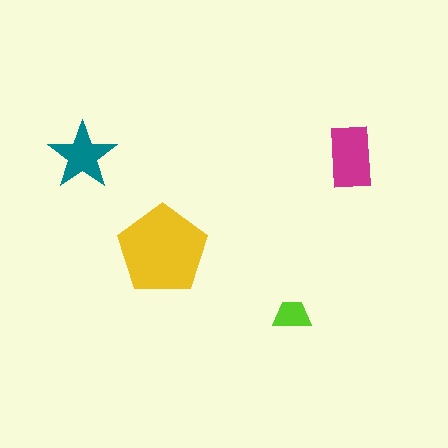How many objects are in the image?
There are 4 objects in the image.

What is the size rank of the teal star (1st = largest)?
3rd.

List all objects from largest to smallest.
The yellow pentagon, the magenta rectangle, the teal star, the lime trapezoid.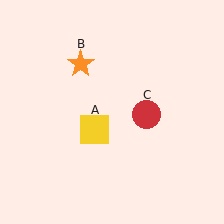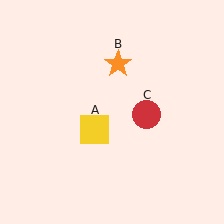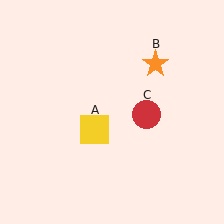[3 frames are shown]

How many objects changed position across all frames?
1 object changed position: orange star (object B).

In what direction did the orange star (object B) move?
The orange star (object B) moved right.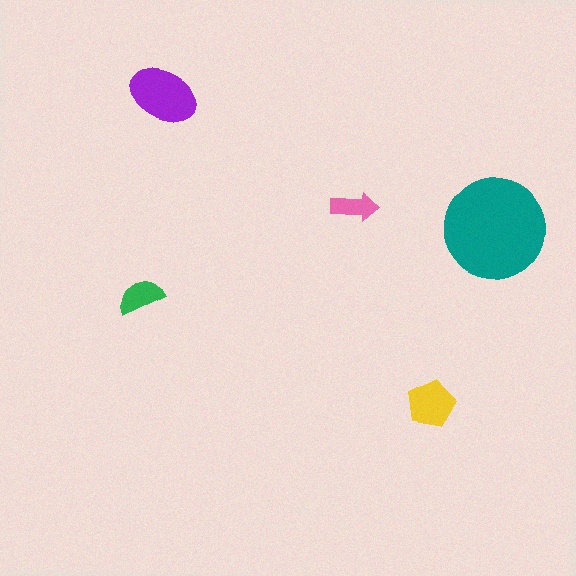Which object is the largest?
The teal circle.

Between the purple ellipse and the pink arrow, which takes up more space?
The purple ellipse.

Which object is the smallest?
The pink arrow.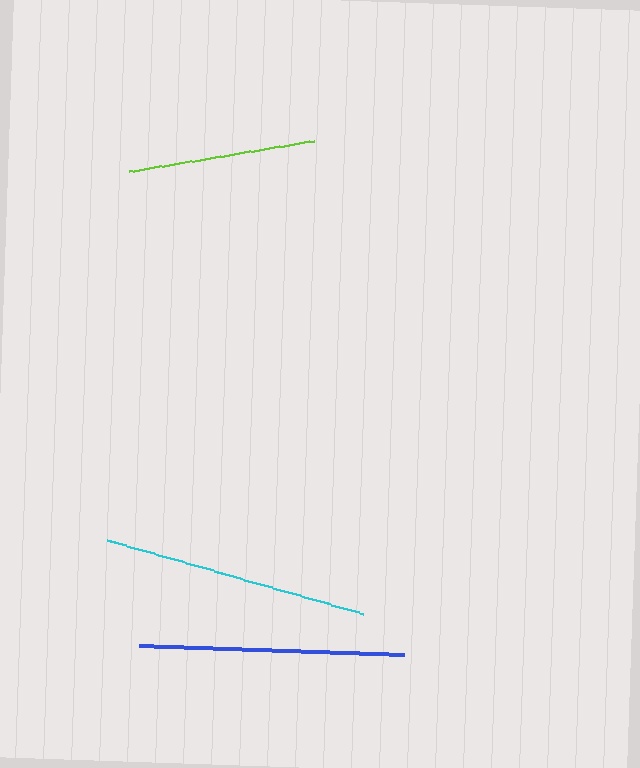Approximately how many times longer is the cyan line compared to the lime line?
The cyan line is approximately 1.4 times the length of the lime line.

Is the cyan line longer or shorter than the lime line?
The cyan line is longer than the lime line.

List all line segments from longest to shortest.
From longest to shortest: cyan, blue, lime.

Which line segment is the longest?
The cyan line is the longest at approximately 267 pixels.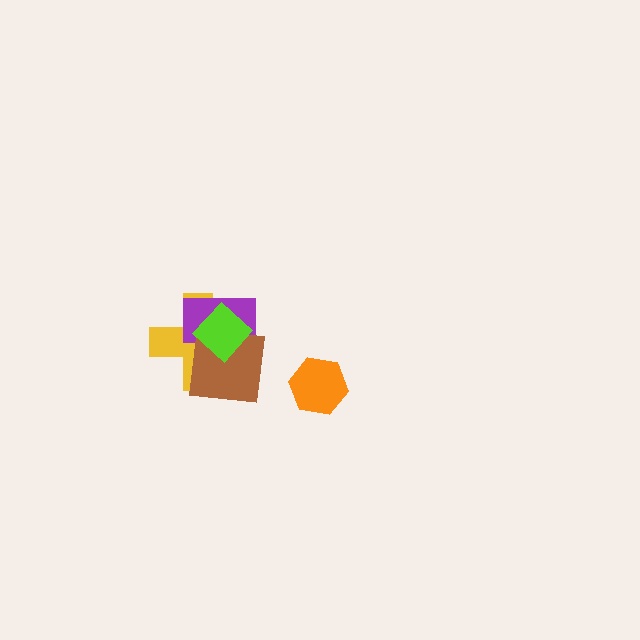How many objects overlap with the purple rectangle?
3 objects overlap with the purple rectangle.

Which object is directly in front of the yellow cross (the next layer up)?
The purple rectangle is directly in front of the yellow cross.